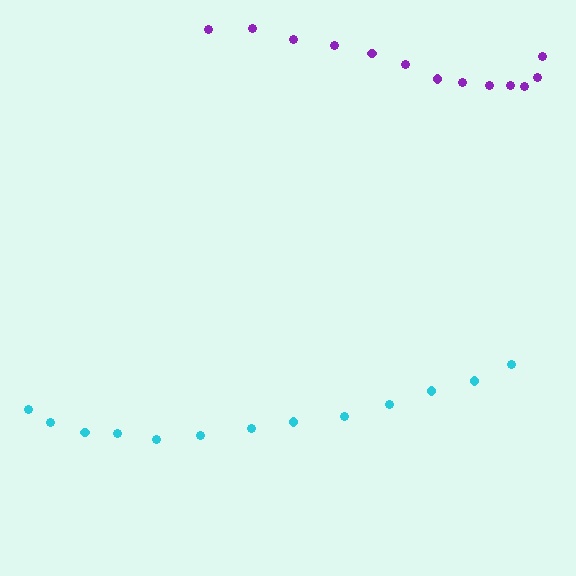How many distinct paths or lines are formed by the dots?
There are 2 distinct paths.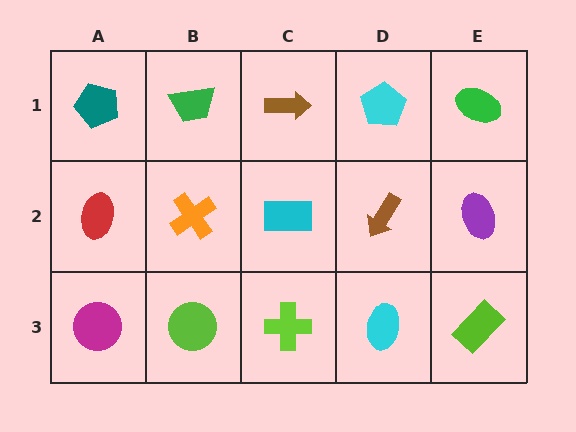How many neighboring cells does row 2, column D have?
4.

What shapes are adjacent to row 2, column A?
A teal pentagon (row 1, column A), a magenta circle (row 3, column A), an orange cross (row 2, column B).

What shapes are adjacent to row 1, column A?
A red ellipse (row 2, column A), a green trapezoid (row 1, column B).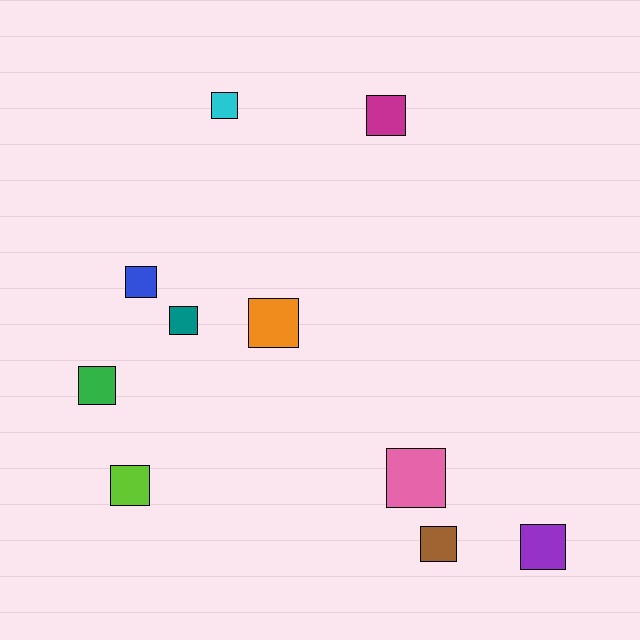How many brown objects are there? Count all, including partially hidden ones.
There is 1 brown object.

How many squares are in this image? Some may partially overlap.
There are 10 squares.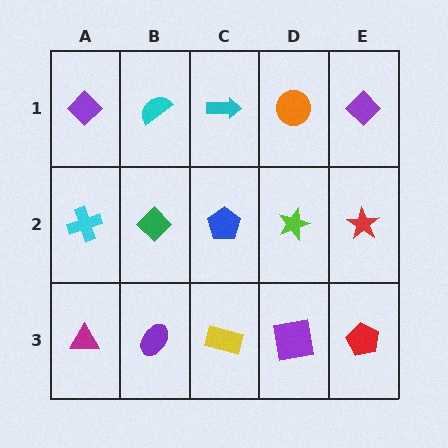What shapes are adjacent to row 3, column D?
A lime star (row 2, column D), a yellow rectangle (row 3, column C), a red pentagon (row 3, column E).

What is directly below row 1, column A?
A cyan cross.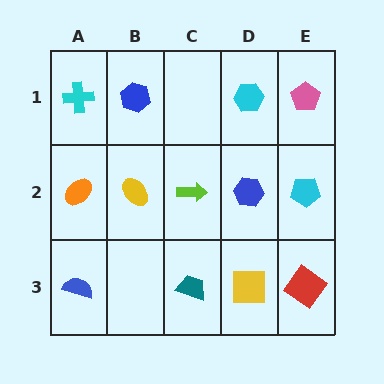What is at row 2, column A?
An orange ellipse.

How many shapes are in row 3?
4 shapes.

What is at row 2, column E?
A cyan pentagon.